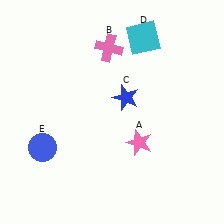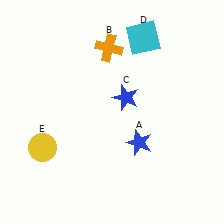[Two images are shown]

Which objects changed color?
A changed from pink to blue. B changed from pink to orange. E changed from blue to yellow.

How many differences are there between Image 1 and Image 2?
There are 3 differences between the two images.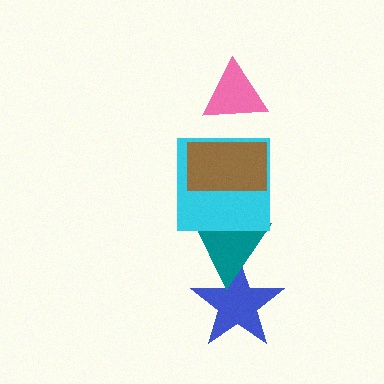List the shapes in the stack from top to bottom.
From top to bottom: the pink triangle, the brown rectangle, the cyan square, the teal triangle, the blue star.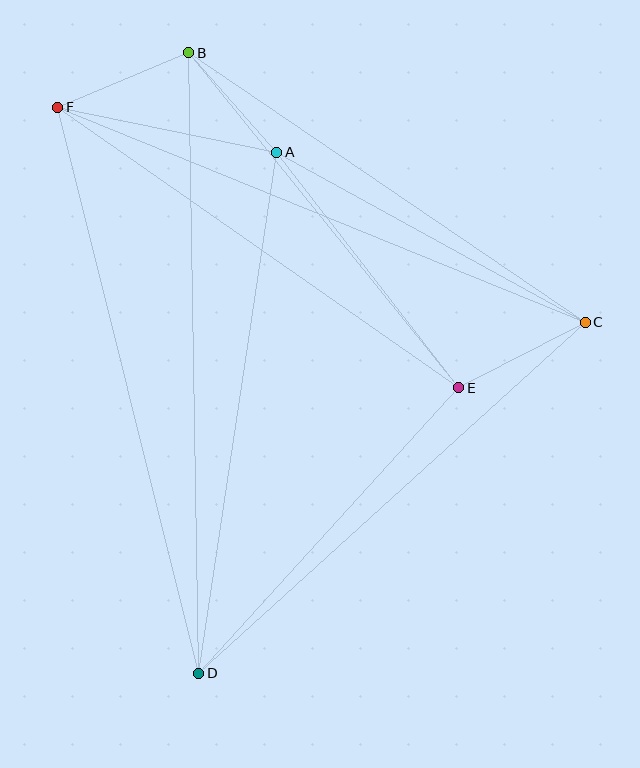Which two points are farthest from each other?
Points B and D are farthest from each other.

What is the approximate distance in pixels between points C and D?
The distance between C and D is approximately 522 pixels.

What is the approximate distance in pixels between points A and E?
The distance between A and E is approximately 298 pixels.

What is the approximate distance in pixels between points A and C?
The distance between A and C is approximately 352 pixels.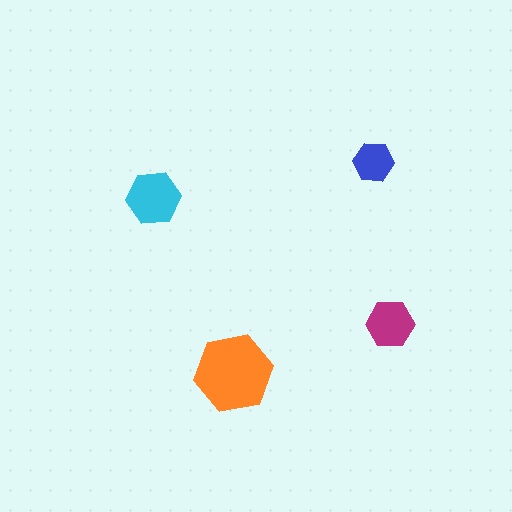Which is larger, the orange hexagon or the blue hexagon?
The orange one.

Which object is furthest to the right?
The magenta hexagon is rightmost.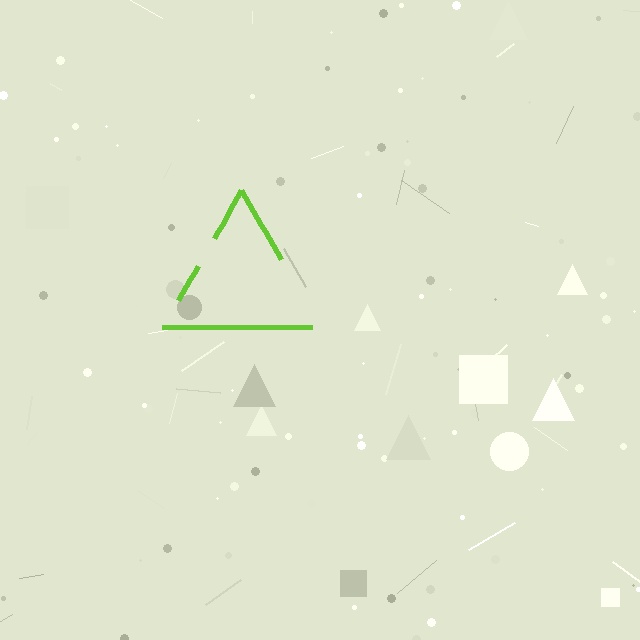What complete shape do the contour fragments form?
The contour fragments form a triangle.